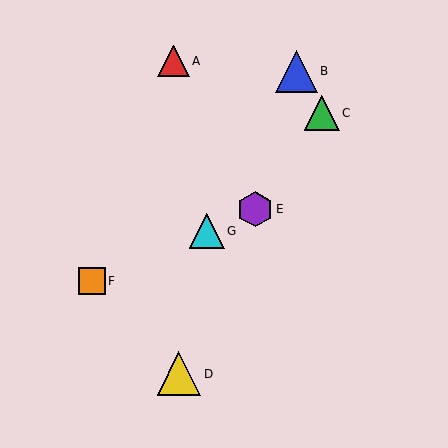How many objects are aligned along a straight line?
3 objects (E, F, G) are aligned along a straight line.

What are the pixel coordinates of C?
Object C is at (322, 113).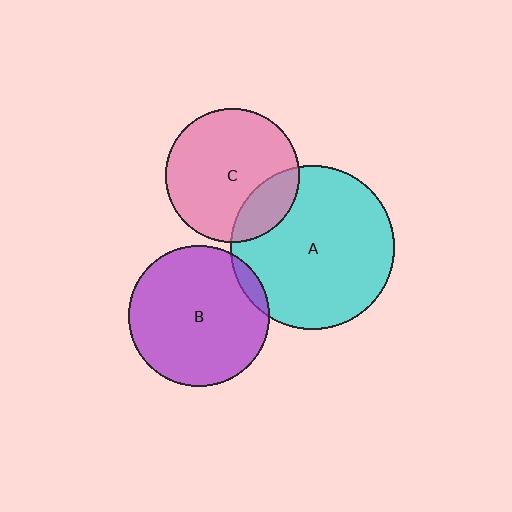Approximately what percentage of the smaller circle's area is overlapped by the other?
Approximately 5%.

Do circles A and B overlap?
Yes.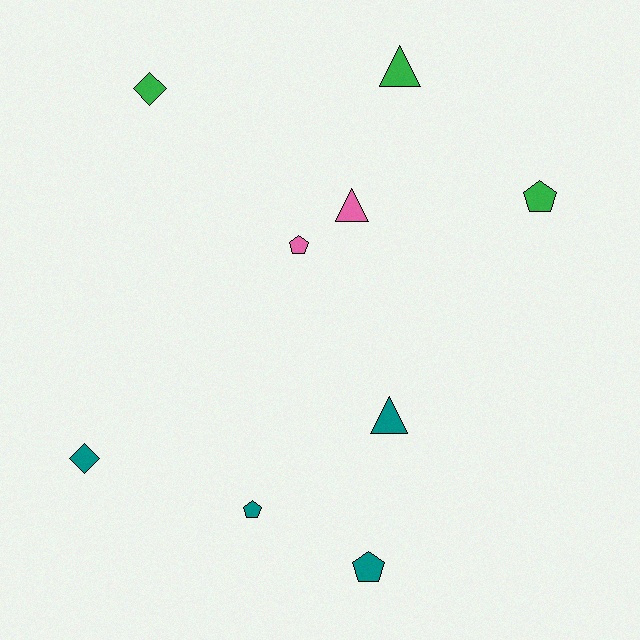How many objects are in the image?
There are 9 objects.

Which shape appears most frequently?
Pentagon, with 4 objects.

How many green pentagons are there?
There is 1 green pentagon.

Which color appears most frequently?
Teal, with 4 objects.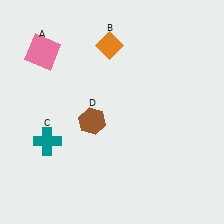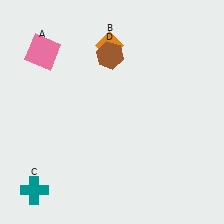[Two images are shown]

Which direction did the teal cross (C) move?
The teal cross (C) moved down.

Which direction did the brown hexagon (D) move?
The brown hexagon (D) moved up.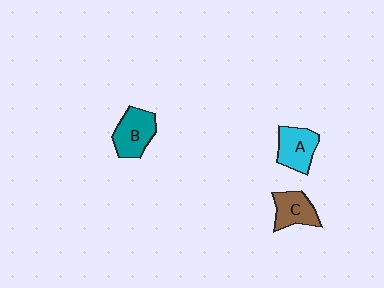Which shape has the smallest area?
Shape C (brown).